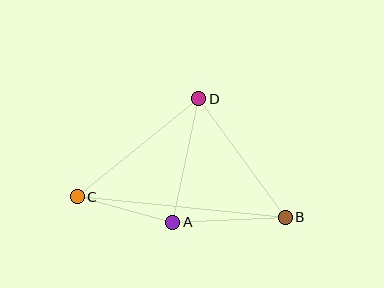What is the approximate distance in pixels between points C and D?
The distance between C and D is approximately 156 pixels.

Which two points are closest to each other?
Points A and C are closest to each other.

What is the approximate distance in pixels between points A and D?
The distance between A and D is approximately 126 pixels.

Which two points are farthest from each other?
Points B and C are farthest from each other.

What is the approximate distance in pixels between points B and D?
The distance between B and D is approximately 147 pixels.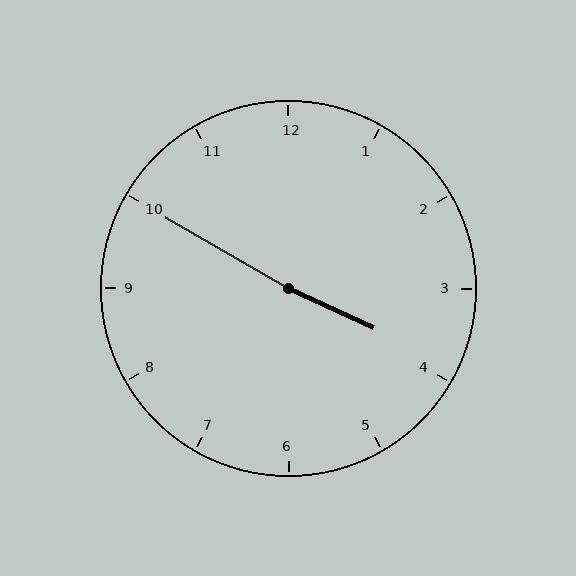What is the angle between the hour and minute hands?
Approximately 175 degrees.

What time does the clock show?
3:50.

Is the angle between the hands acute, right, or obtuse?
It is obtuse.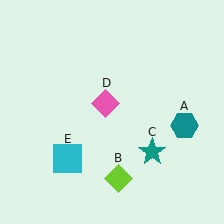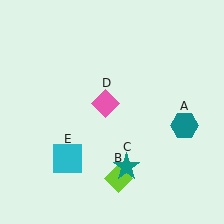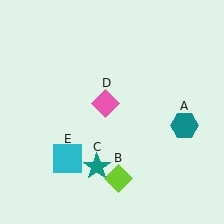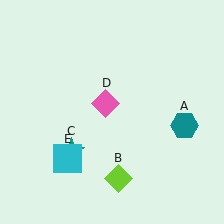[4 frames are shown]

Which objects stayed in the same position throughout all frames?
Teal hexagon (object A) and lime diamond (object B) and pink diamond (object D) and cyan square (object E) remained stationary.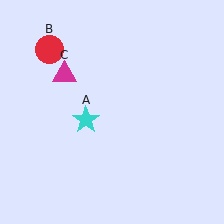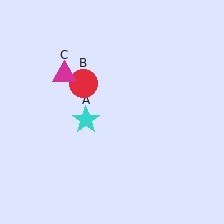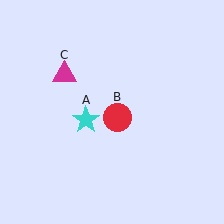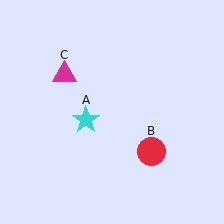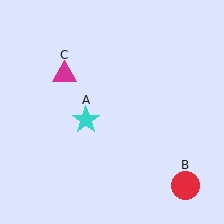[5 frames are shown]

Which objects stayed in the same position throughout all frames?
Cyan star (object A) and magenta triangle (object C) remained stationary.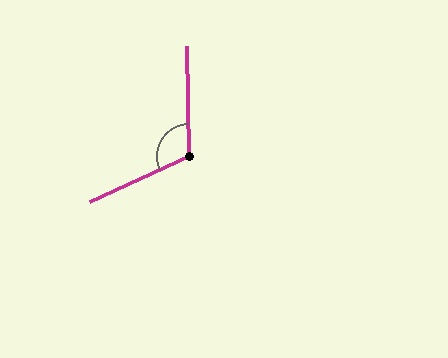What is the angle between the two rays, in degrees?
Approximately 114 degrees.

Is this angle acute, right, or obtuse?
It is obtuse.